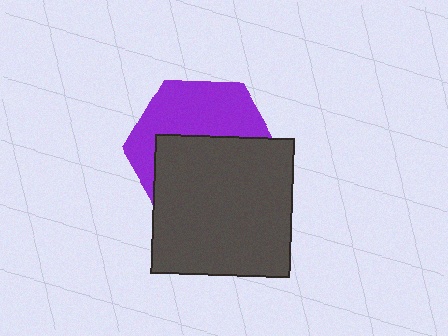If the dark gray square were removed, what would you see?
You would see the complete purple hexagon.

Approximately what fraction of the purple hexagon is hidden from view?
Roughly 56% of the purple hexagon is hidden behind the dark gray square.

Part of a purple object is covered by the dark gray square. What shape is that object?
It is a hexagon.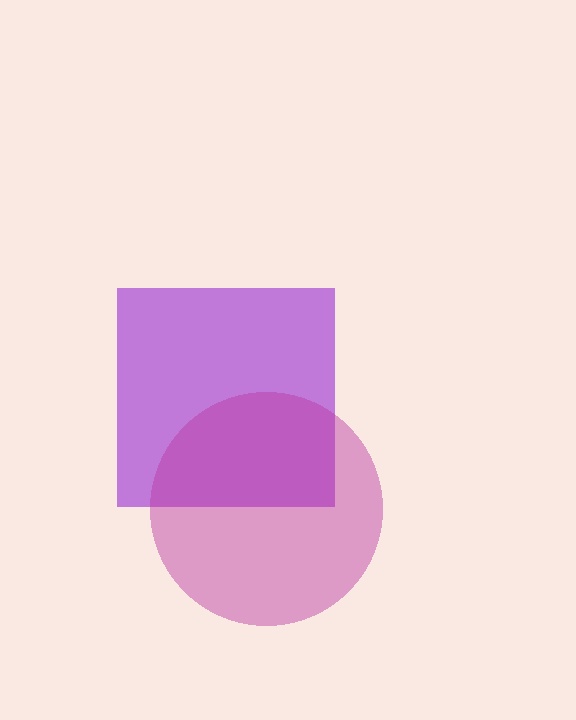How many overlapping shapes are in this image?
There are 2 overlapping shapes in the image.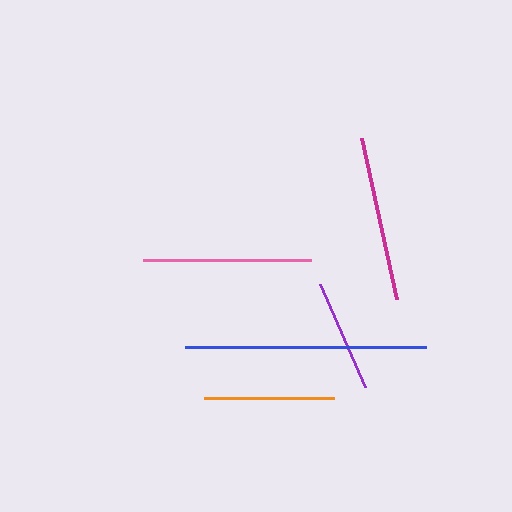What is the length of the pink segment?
The pink segment is approximately 168 pixels long.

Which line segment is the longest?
The blue line is the longest at approximately 242 pixels.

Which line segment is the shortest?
The purple line is the shortest at approximately 113 pixels.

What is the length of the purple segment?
The purple segment is approximately 113 pixels long.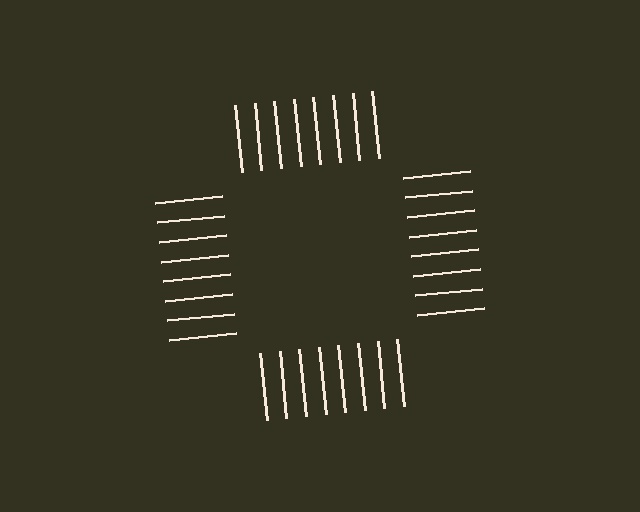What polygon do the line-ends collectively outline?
An illusory square — the line segments terminate on its edges but no continuous stroke is drawn.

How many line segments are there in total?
32 — 8 along each of the 4 edges.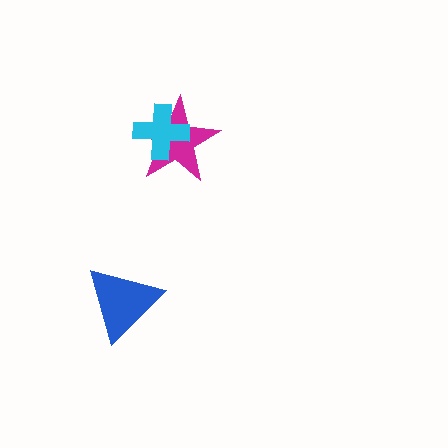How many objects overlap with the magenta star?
1 object overlaps with the magenta star.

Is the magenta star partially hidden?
Yes, it is partially covered by another shape.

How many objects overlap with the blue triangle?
0 objects overlap with the blue triangle.